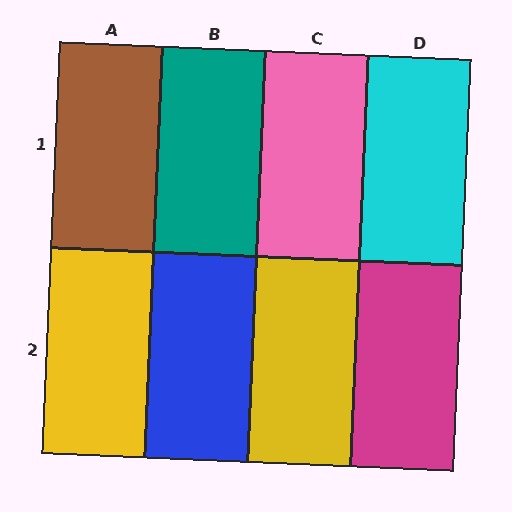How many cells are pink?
1 cell is pink.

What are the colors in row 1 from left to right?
Brown, teal, pink, cyan.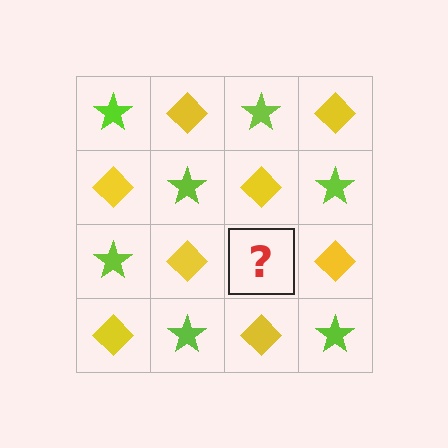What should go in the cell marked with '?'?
The missing cell should contain a lime star.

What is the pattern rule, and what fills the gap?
The rule is that it alternates lime star and yellow diamond in a checkerboard pattern. The gap should be filled with a lime star.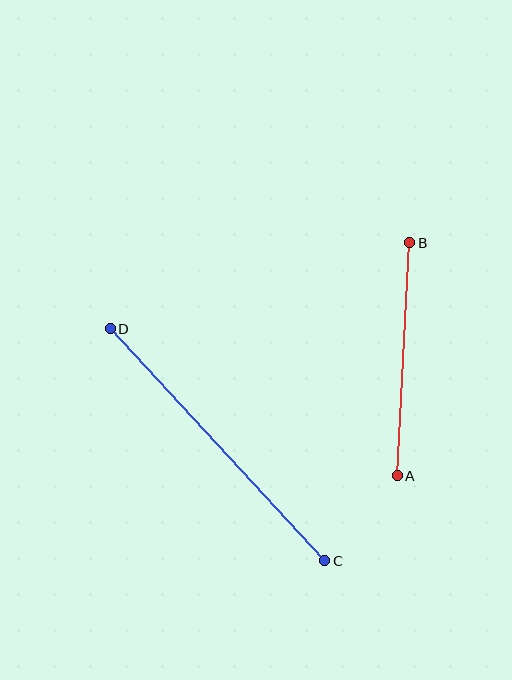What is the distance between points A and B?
The distance is approximately 233 pixels.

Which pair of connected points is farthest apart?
Points C and D are farthest apart.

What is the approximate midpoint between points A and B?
The midpoint is at approximately (404, 359) pixels.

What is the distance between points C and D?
The distance is approximately 316 pixels.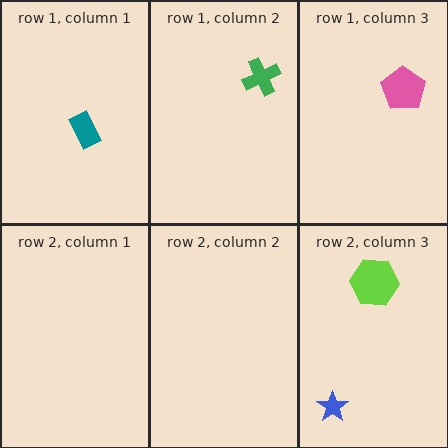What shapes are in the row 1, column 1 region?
The teal rectangle.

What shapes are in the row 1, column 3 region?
The pink pentagon.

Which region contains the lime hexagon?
The row 2, column 3 region.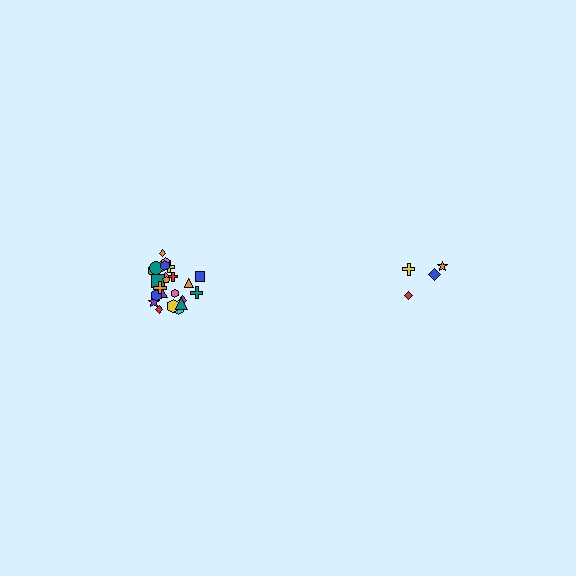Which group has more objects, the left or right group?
The left group.